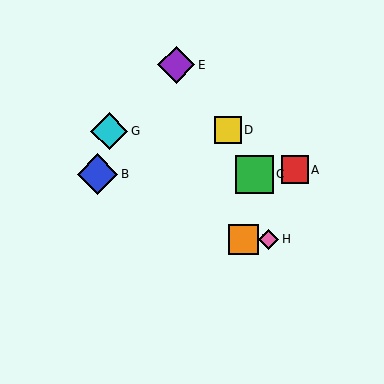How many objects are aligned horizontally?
2 objects (F, H) are aligned horizontally.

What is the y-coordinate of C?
Object C is at y≈174.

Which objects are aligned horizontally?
Objects F, H are aligned horizontally.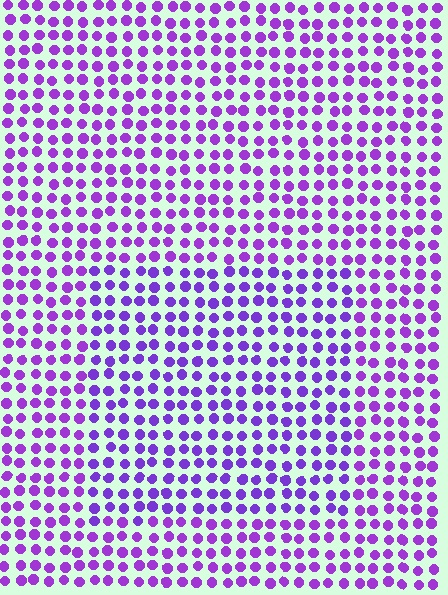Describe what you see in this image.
The image is filled with small purple elements in a uniform arrangement. A rectangle-shaped region is visible where the elements are tinted to a slightly different hue, forming a subtle color boundary.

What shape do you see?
I see a rectangle.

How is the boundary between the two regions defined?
The boundary is defined purely by a slight shift in hue (about 15 degrees). Spacing, size, and orientation are identical on both sides.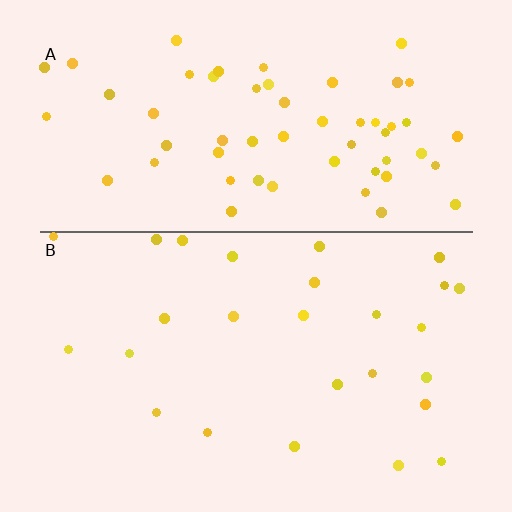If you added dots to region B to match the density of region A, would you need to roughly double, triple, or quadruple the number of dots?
Approximately double.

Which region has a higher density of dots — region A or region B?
A (the top).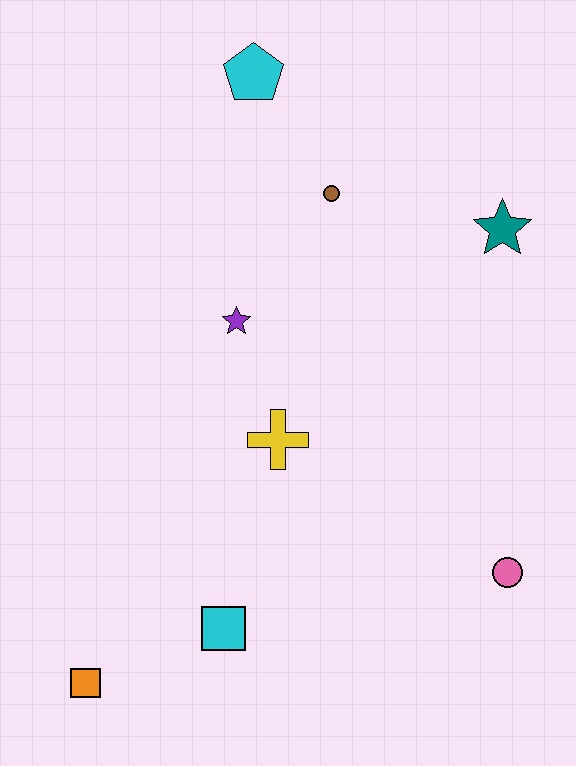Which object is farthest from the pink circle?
The cyan pentagon is farthest from the pink circle.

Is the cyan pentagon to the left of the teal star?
Yes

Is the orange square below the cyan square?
Yes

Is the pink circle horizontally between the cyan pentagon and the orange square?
No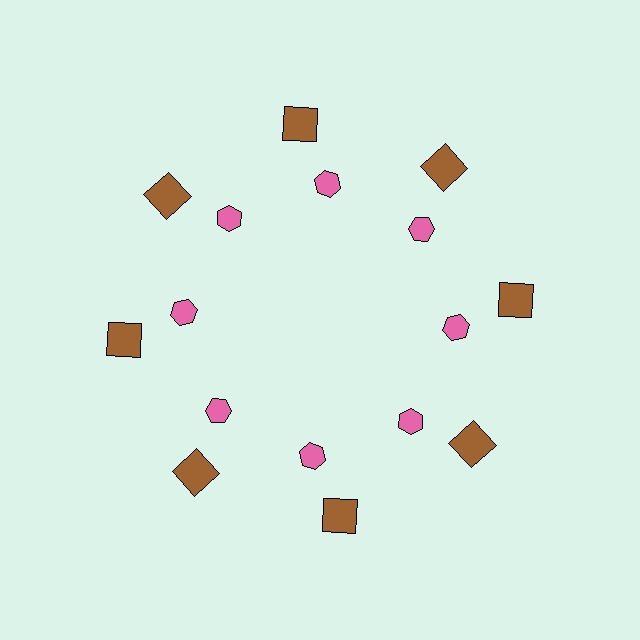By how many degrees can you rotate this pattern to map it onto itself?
The pattern maps onto itself every 45 degrees of rotation.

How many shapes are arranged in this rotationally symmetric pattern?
There are 16 shapes, arranged in 8 groups of 2.